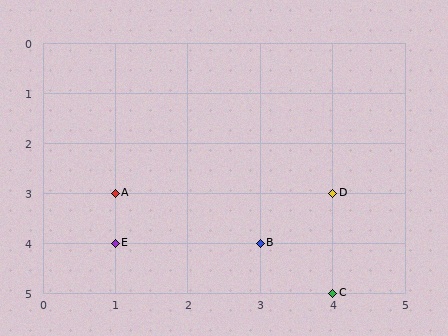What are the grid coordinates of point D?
Point D is at grid coordinates (4, 3).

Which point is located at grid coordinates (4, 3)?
Point D is at (4, 3).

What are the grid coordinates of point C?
Point C is at grid coordinates (4, 5).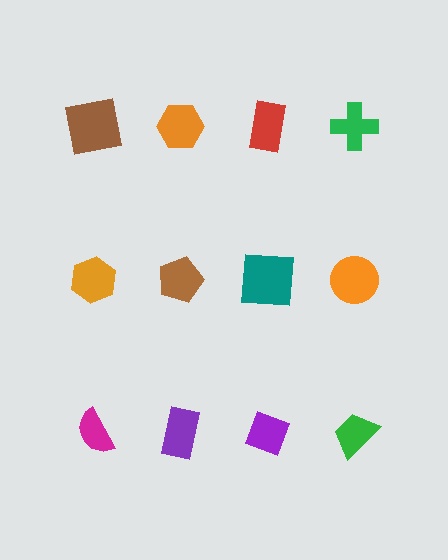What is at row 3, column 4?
A green trapezoid.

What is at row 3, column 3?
A purple diamond.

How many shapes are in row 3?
4 shapes.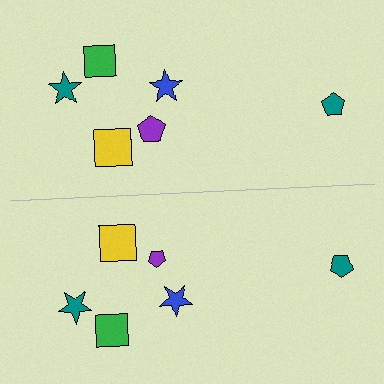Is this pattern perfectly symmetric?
No, the pattern is not perfectly symmetric. The purple pentagon on the bottom side has a different size than its mirror counterpart.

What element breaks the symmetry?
The purple pentagon on the bottom side has a different size than its mirror counterpart.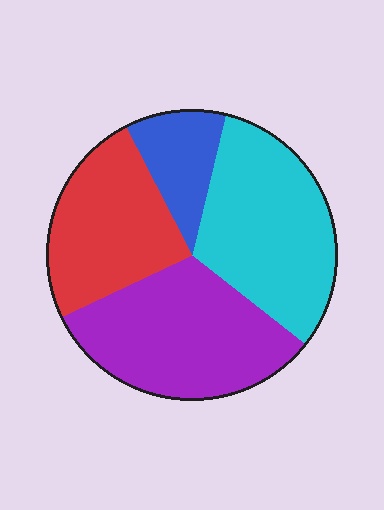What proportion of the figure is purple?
Purple takes up about one third (1/3) of the figure.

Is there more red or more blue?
Red.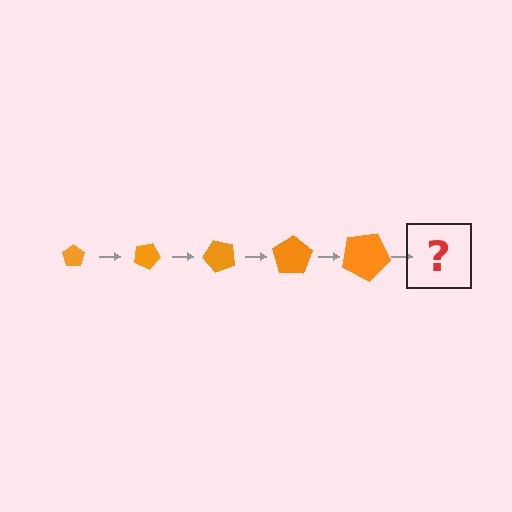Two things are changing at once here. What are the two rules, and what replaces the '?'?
The two rules are that the pentagon grows larger each step and it rotates 25 degrees each step. The '?' should be a pentagon, larger than the previous one and rotated 125 degrees from the start.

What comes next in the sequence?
The next element should be a pentagon, larger than the previous one and rotated 125 degrees from the start.